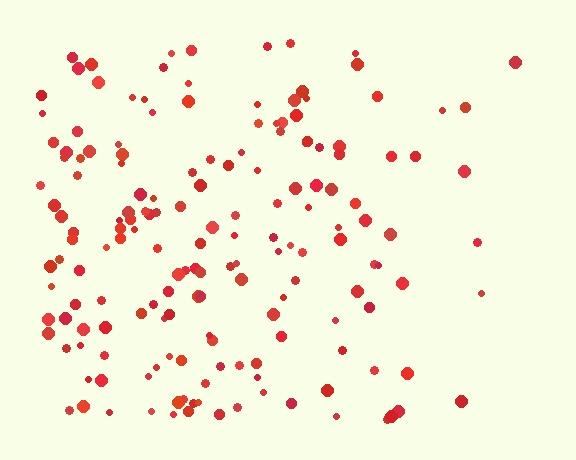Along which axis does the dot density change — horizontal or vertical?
Horizontal.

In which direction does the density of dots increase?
From right to left, with the left side densest.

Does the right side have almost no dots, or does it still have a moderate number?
Still a moderate number, just noticeably fewer than the left.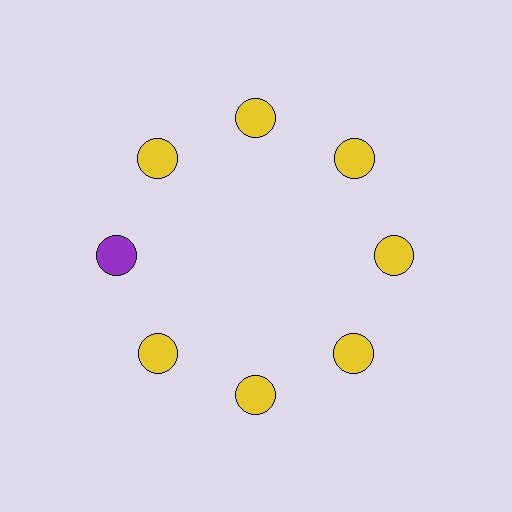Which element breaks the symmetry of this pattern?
The purple circle at roughly the 9 o'clock position breaks the symmetry. All other shapes are yellow circles.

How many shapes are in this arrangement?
There are 8 shapes arranged in a ring pattern.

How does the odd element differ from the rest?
It has a different color: purple instead of yellow.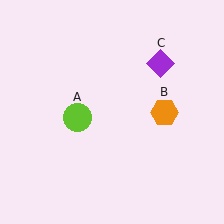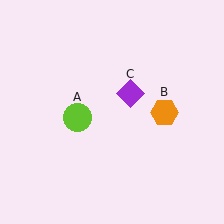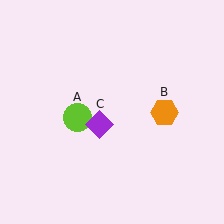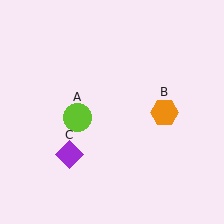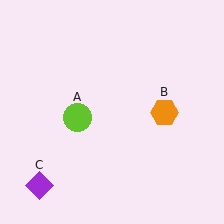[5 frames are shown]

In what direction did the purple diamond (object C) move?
The purple diamond (object C) moved down and to the left.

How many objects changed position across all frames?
1 object changed position: purple diamond (object C).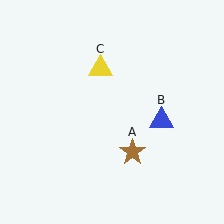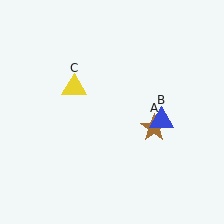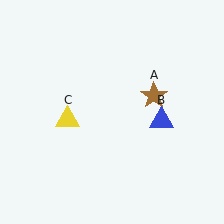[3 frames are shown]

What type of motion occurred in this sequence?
The brown star (object A), yellow triangle (object C) rotated counterclockwise around the center of the scene.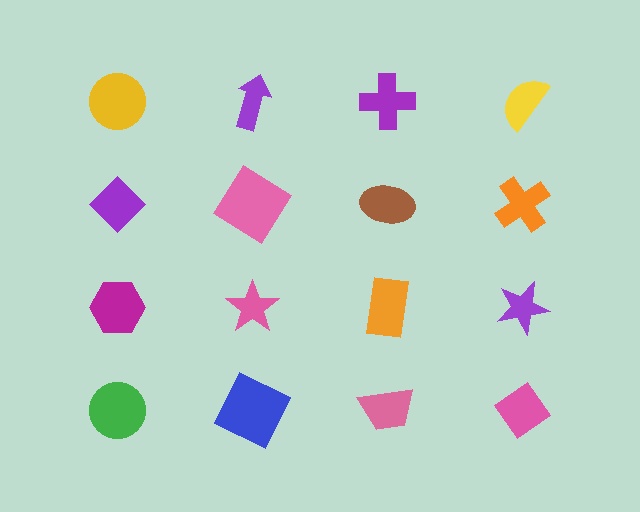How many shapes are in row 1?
4 shapes.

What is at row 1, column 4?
A yellow semicircle.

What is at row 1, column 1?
A yellow circle.